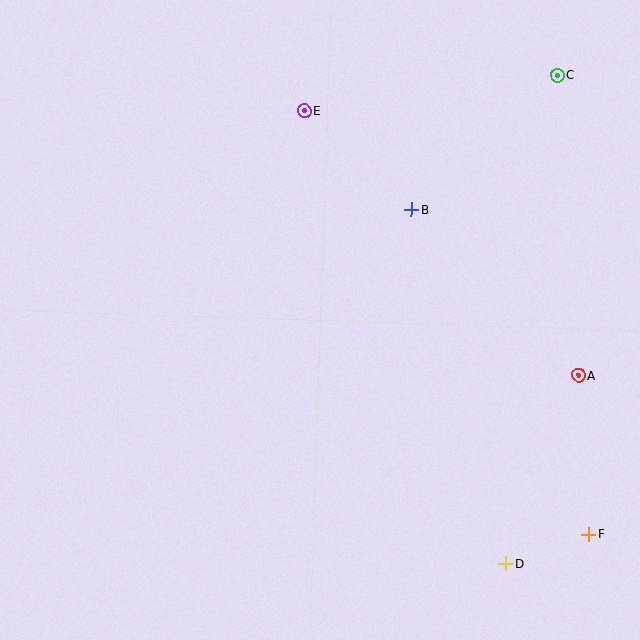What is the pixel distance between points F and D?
The distance between F and D is 88 pixels.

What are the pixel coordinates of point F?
Point F is at (589, 534).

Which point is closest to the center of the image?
Point B at (411, 210) is closest to the center.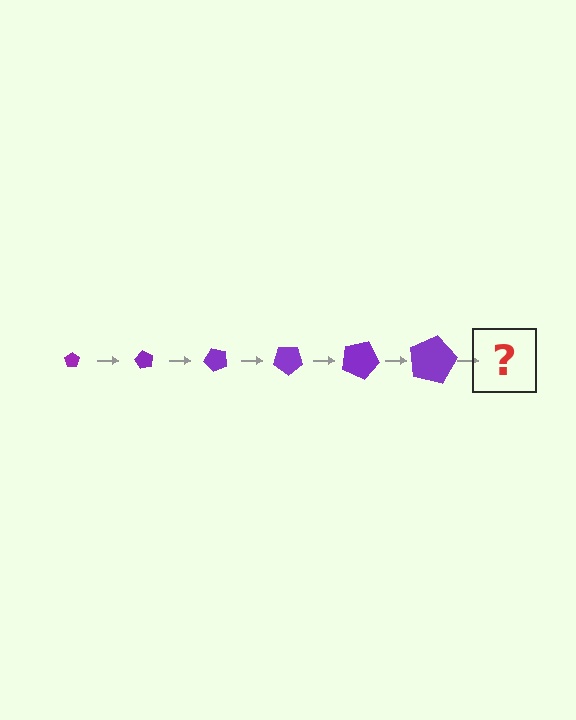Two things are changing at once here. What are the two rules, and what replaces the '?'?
The two rules are that the pentagon grows larger each step and it rotates 60 degrees each step. The '?' should be a pentagon, larger than the previous one and rotated 360 degrees from the start.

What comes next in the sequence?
The next element should be a pentagon, larger than the previous one and rotated 360 degrees from the start.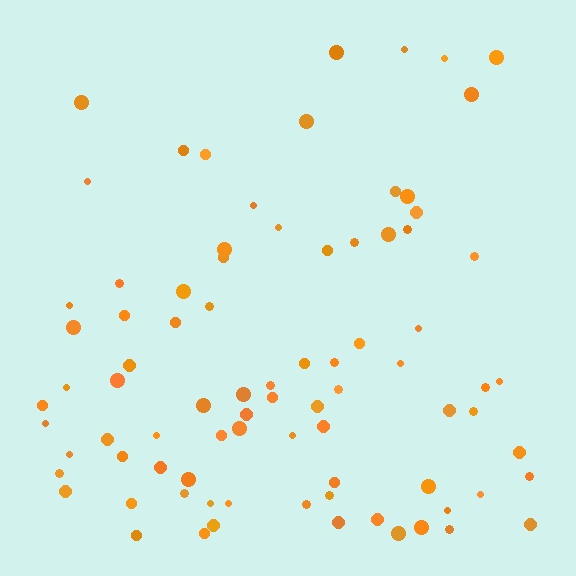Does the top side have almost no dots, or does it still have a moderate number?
Still a moderate number, just noticeably fewer than the bottom.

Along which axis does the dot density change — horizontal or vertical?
Vertical.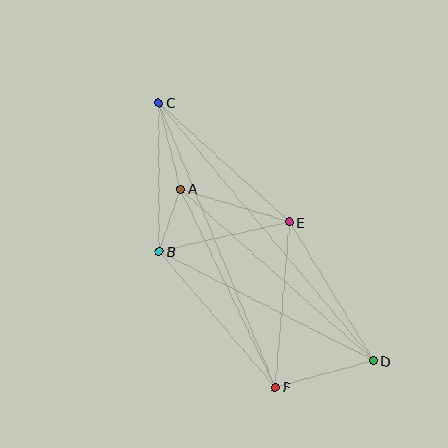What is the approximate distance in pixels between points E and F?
The distance between E and F is approximately 165 pixels.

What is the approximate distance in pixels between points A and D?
The distance between A and D is approximately 259 pixels.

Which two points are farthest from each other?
Points C and D are farthest from each other.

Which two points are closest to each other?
Points A and B are closest to each other.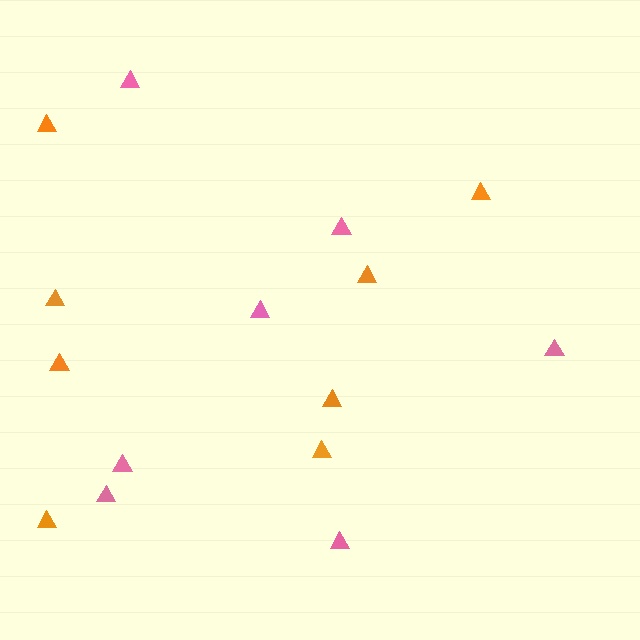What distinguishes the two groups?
There are 2 groups: one group of pink triangles (7) and one group of orange triangles (8).